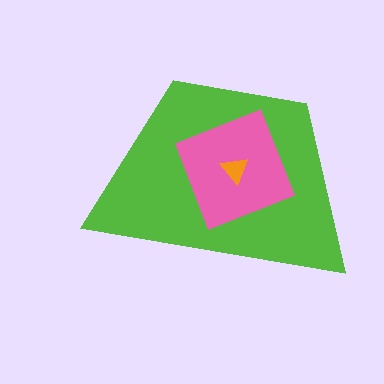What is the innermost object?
The orange triangle.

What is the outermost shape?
The lime trapezoid.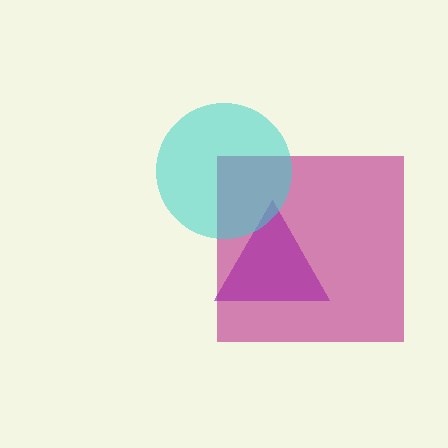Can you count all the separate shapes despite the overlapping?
Yes, there are 3 separate shapes.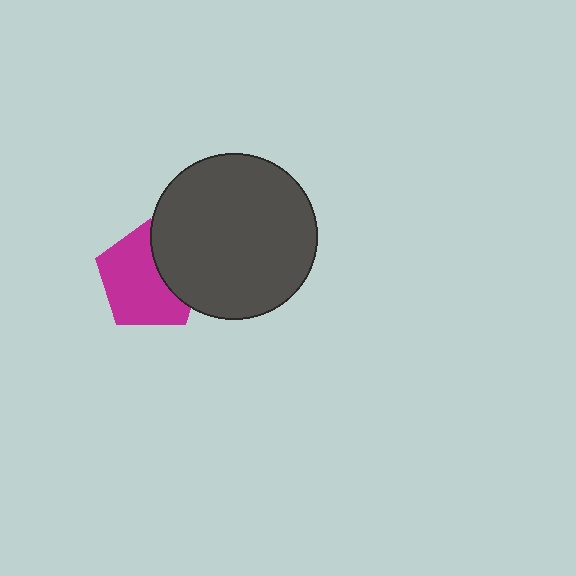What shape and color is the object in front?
The object in front is a dark gray circle.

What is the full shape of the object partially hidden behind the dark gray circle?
The partially hidden object is a magenta pentagon.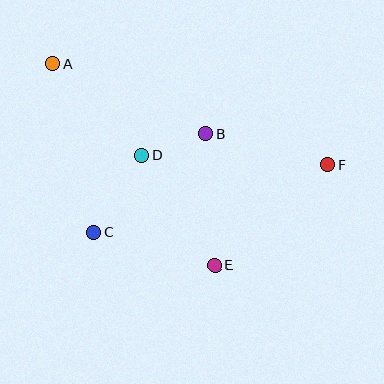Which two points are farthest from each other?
Points A and F are farthest from each other.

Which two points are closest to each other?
Points B and D are closest to each other.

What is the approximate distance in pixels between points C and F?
The distance between C and F is approximately 243 pixels.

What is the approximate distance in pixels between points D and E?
The distance between D and E is approximately 132 pixels.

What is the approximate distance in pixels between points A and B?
The distance between A and B is approximately 168 pixels.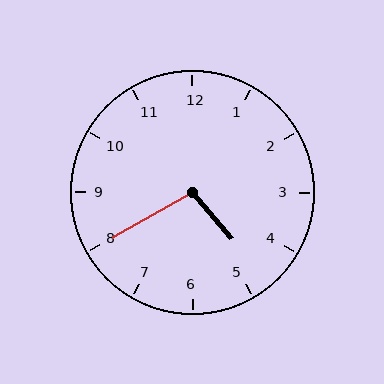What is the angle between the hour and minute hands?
Approximately 100 degrees.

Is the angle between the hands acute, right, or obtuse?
It is obtuse.